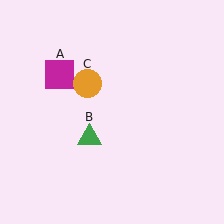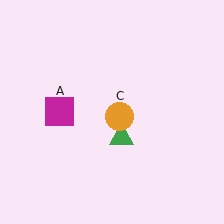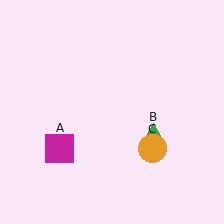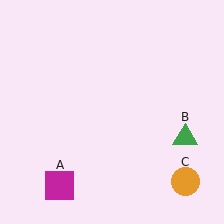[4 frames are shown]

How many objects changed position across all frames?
3 objects changed position: magenta square (object A), green triangle (object B), orange circle (object C).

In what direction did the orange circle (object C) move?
The orange circle (object C) moved down and to the right.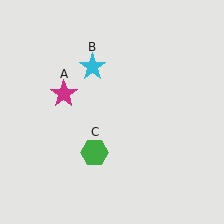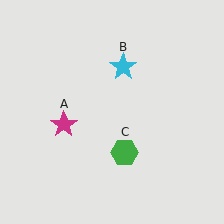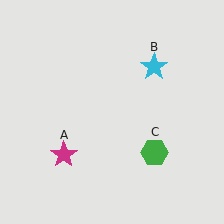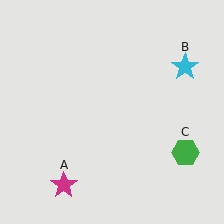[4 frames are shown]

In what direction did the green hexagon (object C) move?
The green hexagon (object C) moved right.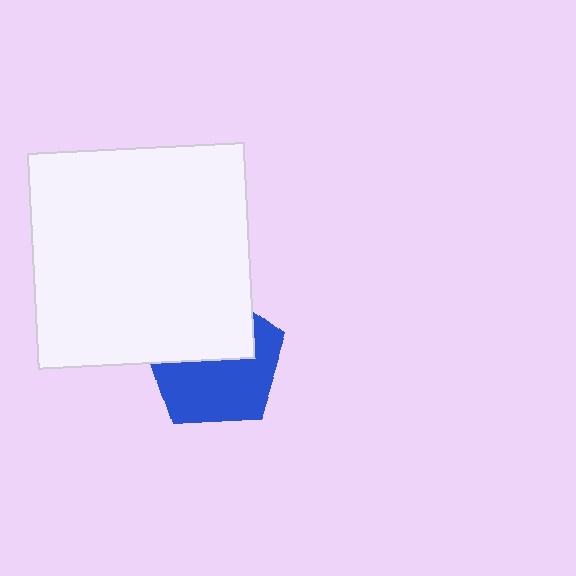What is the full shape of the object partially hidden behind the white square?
The partially hidden object is a blue pentagon.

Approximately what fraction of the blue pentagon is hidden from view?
Roughly 45% of the blue pentagon is hidden behind the white square.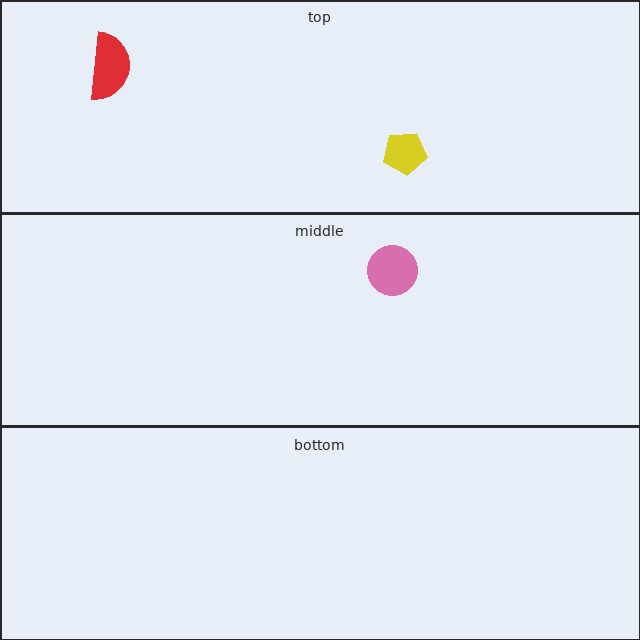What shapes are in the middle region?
The pink circle.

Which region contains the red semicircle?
The top region.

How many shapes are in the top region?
2.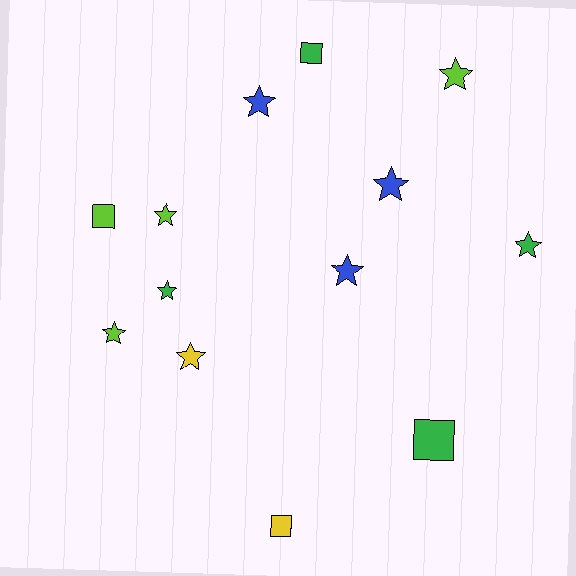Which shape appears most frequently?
Star, with 9 objects.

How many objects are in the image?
There are 13 objects.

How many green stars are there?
There are 2 green stars.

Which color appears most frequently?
Lime, with 4 objects.